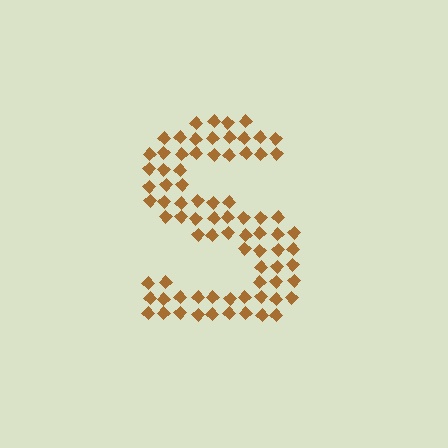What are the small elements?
The small elements are diamonds.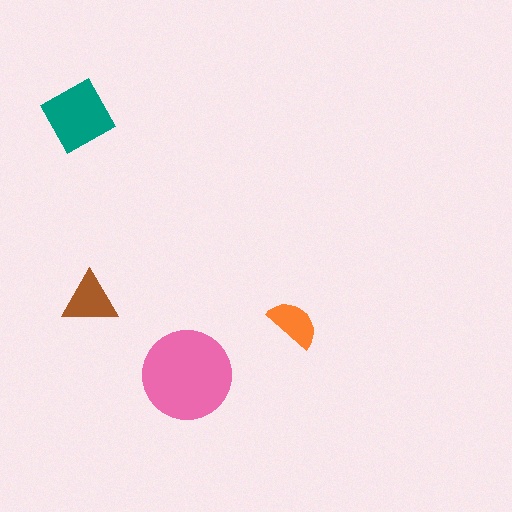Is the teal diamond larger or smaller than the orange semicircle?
Larger.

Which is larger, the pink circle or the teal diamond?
The pink circle.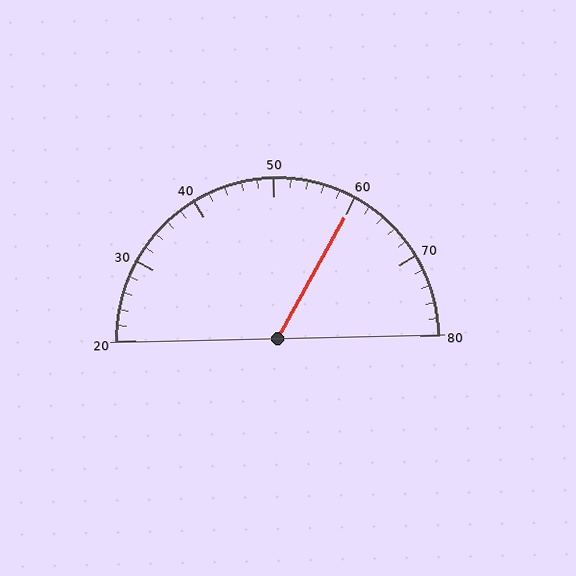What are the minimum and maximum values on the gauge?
The gauge ranges from 20 to 80.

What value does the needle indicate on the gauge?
The needle indicates approximately 60.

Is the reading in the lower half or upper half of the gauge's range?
The reading is in the upper half of the range (20 to 80).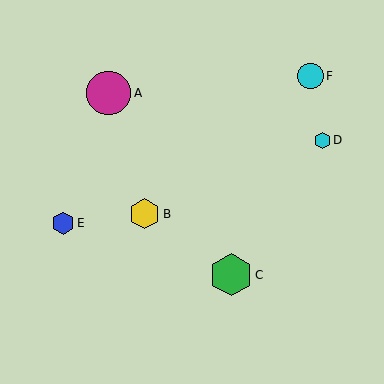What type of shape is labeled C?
Shape C is a green hexagon.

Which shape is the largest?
The magenta circle (labeled A) is the largest.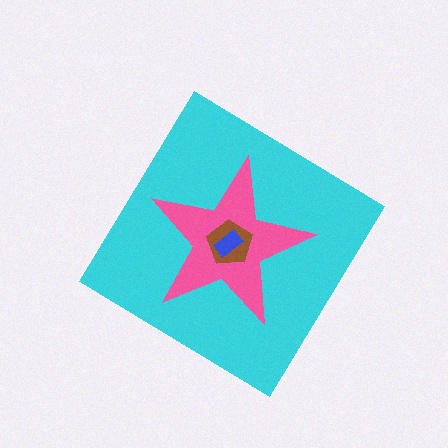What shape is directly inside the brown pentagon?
The blue rectangle.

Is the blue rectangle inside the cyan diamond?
Yes.